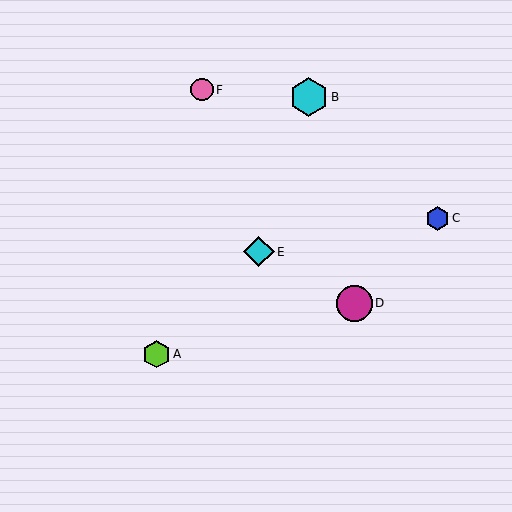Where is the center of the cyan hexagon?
The center of the cyan hexagon is at (309, 97).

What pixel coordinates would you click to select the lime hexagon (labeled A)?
Click at (156, 354) to select the lime hexagon A.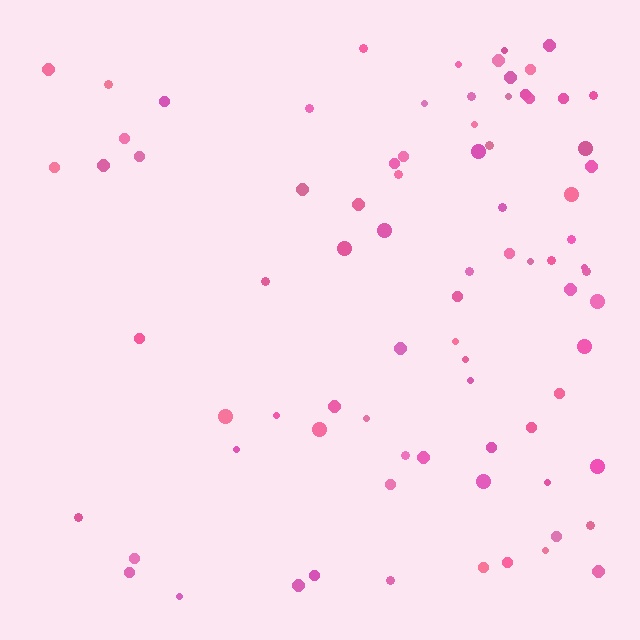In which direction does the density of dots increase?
From left to right, with the right side densest.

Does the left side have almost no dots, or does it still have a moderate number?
Still a moderate number, just noticeably fewer than the right.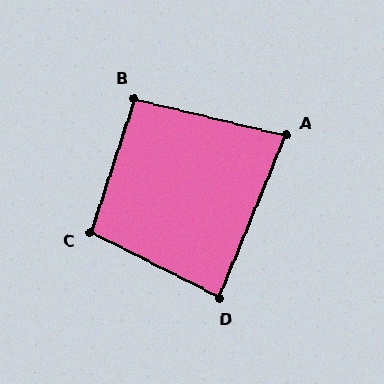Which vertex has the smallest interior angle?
A, at approximately 81 degrees.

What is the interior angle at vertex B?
Approximately 95 degrees (approximately right).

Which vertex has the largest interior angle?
C, at approximately 99 degrees.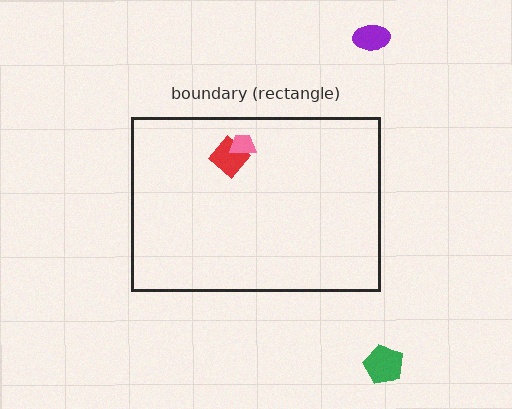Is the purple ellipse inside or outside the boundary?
Outside.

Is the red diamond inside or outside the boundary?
Inside.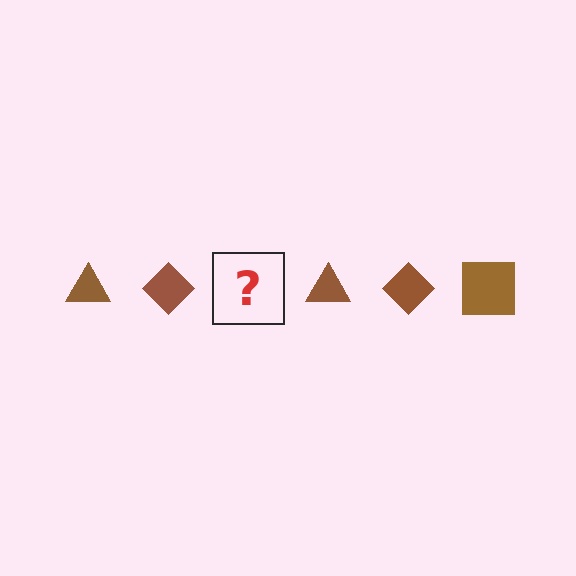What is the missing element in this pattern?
The missing element is a brown square.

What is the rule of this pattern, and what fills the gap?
The rule is that the pattern cycles through triangle, diamond, square shapes in brown. The gap should be filled with a brown square.